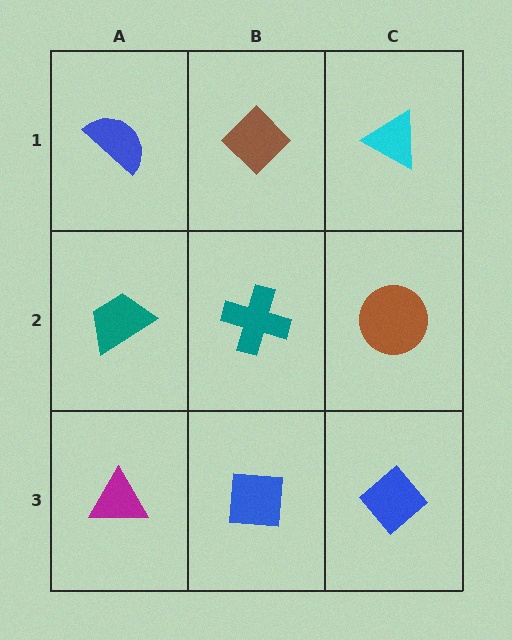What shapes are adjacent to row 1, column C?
A brown circle (row 2, column C), a brown diamond (row 1, column B).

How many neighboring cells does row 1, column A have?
2.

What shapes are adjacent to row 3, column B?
A teal cross (row 2, column B), a magenta triangle (row 3, column A), a blue diamond (row 3, column C).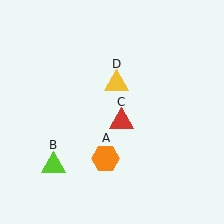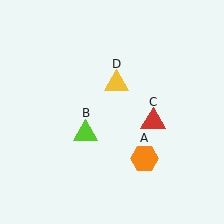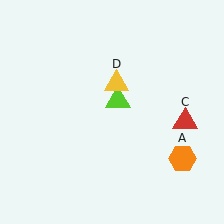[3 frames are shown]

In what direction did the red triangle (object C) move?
The red triangle (object C) moved right.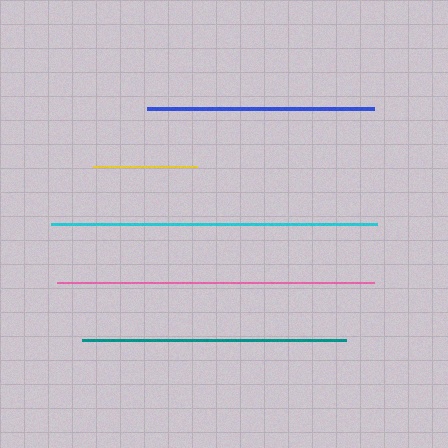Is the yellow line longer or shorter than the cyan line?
The cyan line is longer than the yellow line.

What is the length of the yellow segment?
The yellow segment is approximately 105 pixels long.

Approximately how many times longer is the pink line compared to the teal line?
The pink line is approximately 1.2 times the length of the teal line.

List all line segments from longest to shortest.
From longest to shortest: cyan, pink, teal, blue, yellow.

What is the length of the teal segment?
The teal segment is approximately 264 pixels long.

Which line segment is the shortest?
The yellow line is the shortest at approximately 105 pixels.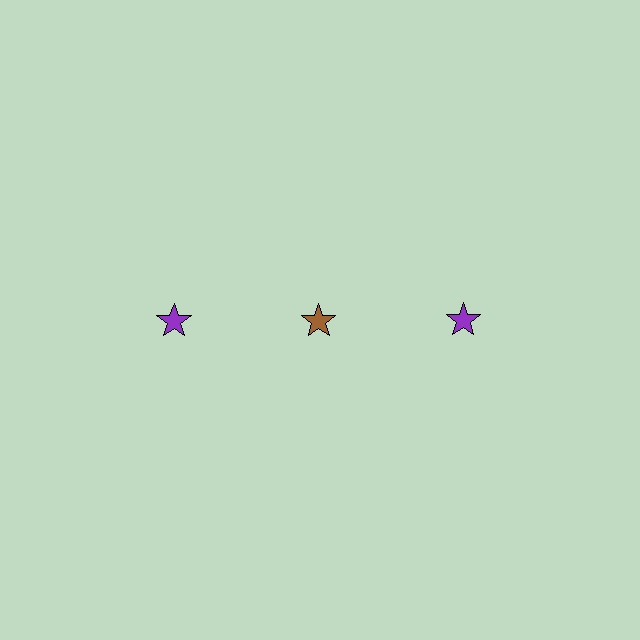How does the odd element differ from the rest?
It has a different color: brown instead of purple.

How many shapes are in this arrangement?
There are 3 shapes arranged in a grid pattern.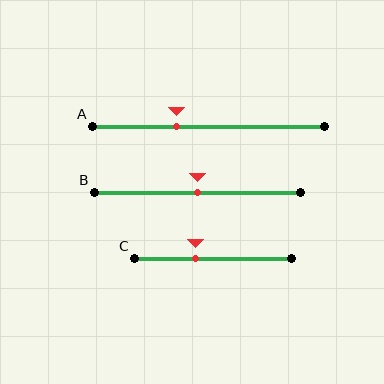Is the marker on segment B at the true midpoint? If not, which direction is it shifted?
Yes, the marker on segment B is at the true midpoint.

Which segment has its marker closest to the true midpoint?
Segment B has its marker closest to the true midpoint.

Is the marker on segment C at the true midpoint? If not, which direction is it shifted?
No, the marker on segment C is shifted to the left by about 11% of the segment length.